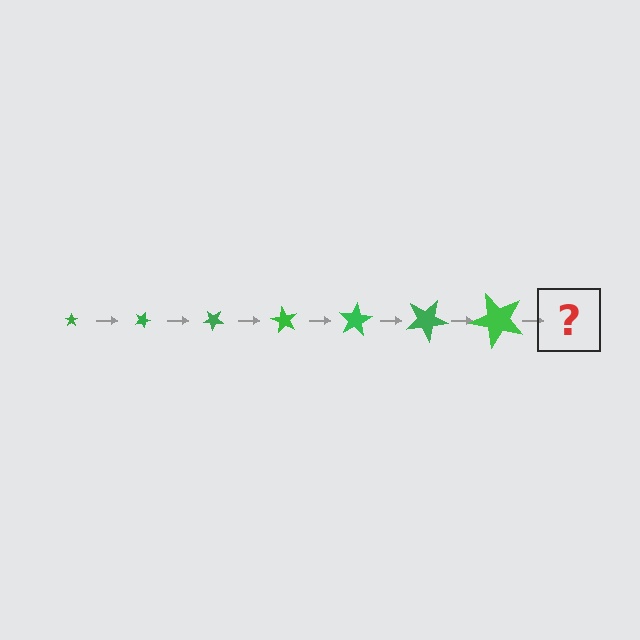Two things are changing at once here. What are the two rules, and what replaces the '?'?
The two rules are that the star grows larger each step and it rotates 20 degrees each step. The '?' should be a star, larger than the previous one and rotated 140 degrees from the start.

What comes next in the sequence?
The next element should be a star, larger than the previous one and rotated 140 degrees from the start.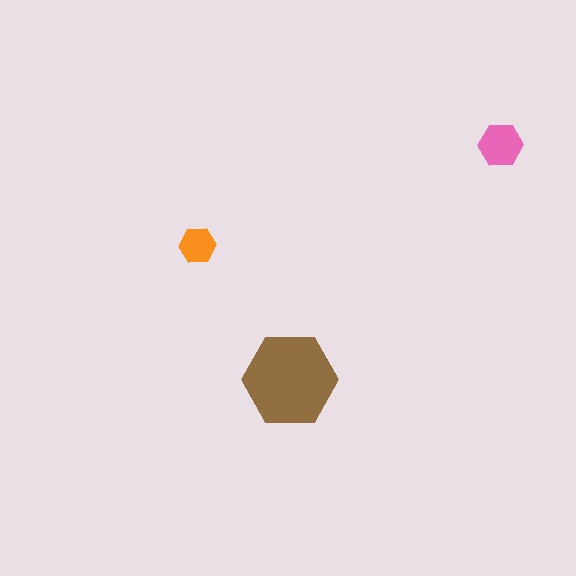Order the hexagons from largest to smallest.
the brown one, the pink one, the orange one.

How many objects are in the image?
There are 3 objects in the image.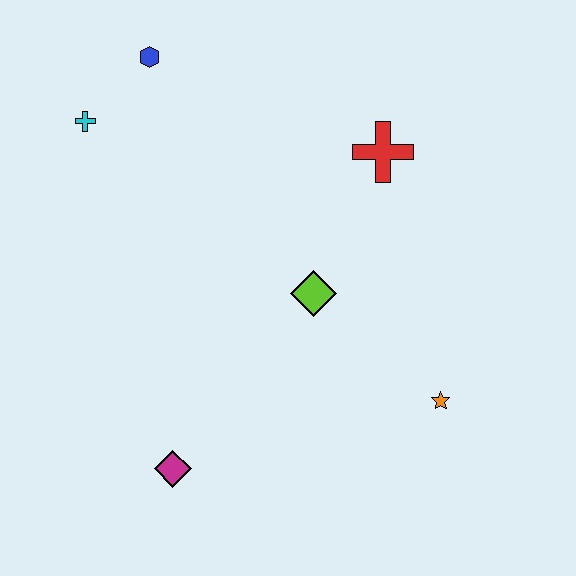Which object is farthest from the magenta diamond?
The blue hexagon is farthest from the magenta diamond.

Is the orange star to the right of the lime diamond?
Yes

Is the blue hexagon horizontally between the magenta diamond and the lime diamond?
No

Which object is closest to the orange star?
The lime diamond is closest to the orange star.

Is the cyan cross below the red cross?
No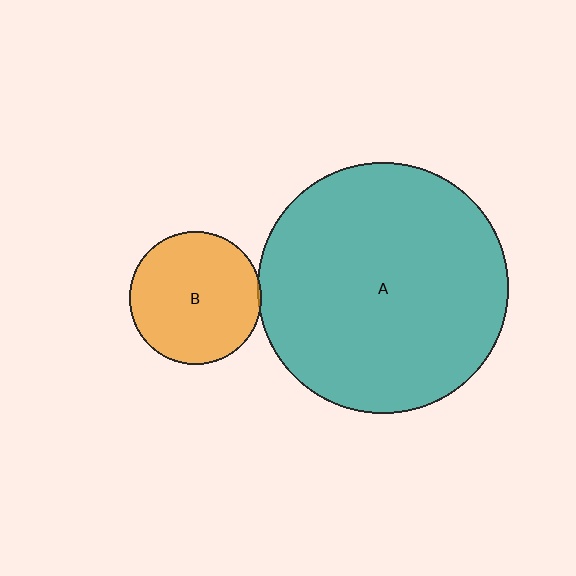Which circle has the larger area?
Circle A (teal).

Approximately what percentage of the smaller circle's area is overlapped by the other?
Approximately 5%.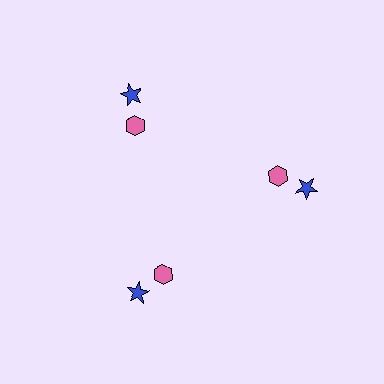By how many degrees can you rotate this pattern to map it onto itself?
The pattern maps onto itself every 120 degrees of rotation.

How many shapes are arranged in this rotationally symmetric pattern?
There are 6 shapes, arranged in 3 groups of 2.